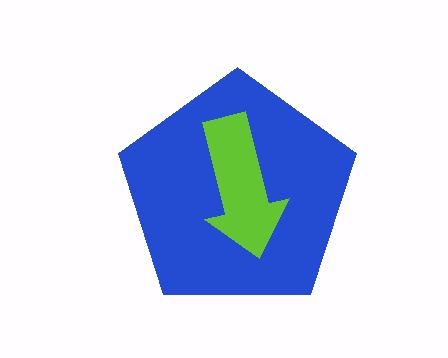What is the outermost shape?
The blue pentagon.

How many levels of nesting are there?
2.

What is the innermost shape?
The lime arrow.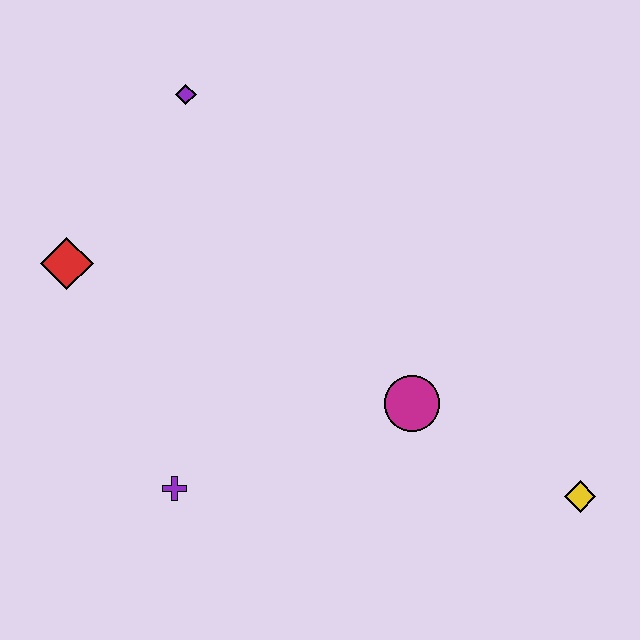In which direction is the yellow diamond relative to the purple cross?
The yellow diamond is to the right of the purple cross.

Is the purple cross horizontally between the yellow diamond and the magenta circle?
No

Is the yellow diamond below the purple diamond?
Yes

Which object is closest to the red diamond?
The purple diamond is closest to the red diamond.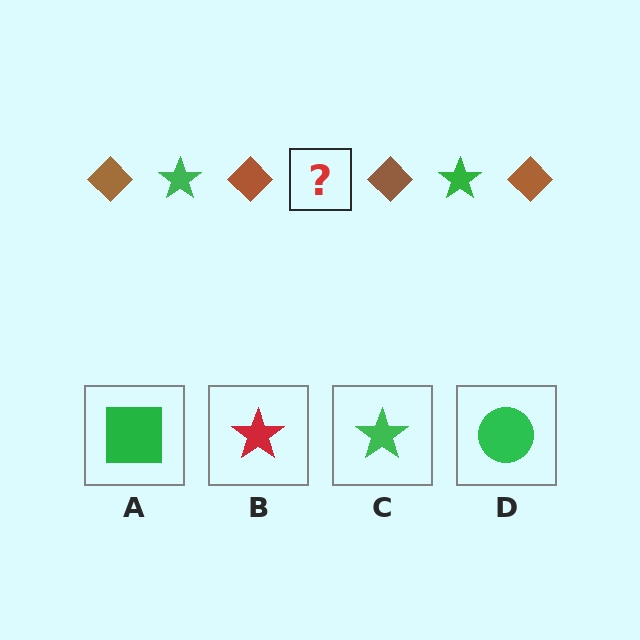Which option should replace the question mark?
Option C.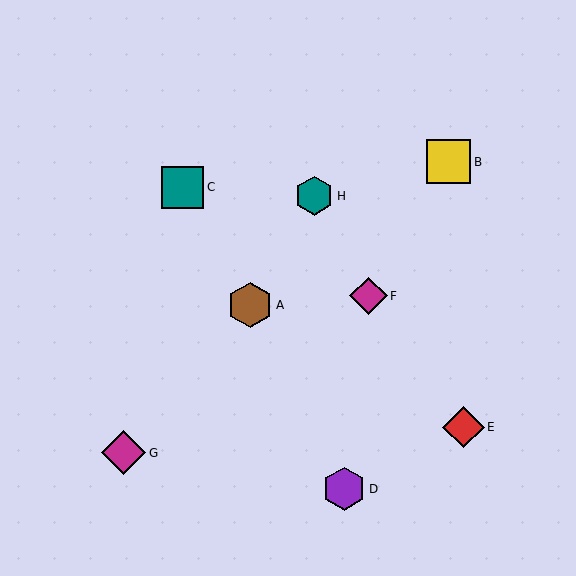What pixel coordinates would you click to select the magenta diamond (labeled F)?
Click at (369, 296) to select the magenta diamond F.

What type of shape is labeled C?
Shape C is a teal square.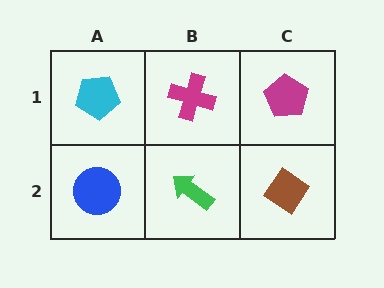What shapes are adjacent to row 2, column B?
A magenta cross (row 1, column B), a blue circle (row 2, column A), a brown diamond (row 2, column C).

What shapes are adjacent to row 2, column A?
A cyan pentagon (row 1, column A), a green arrow (row 2, column B).